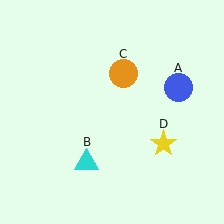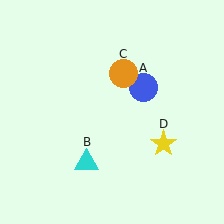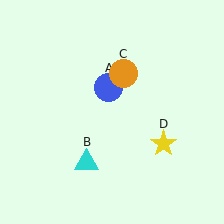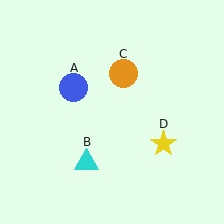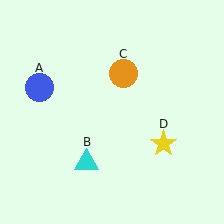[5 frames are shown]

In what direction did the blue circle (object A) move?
The blue circle (object A) moved left.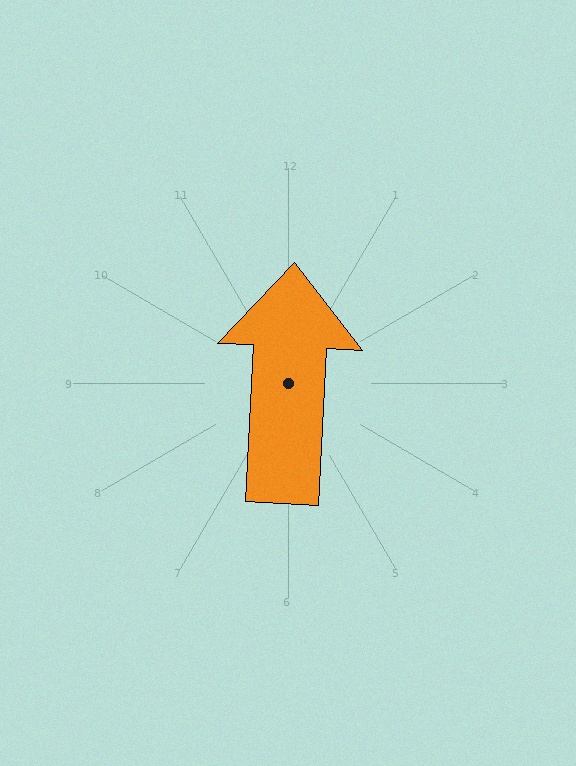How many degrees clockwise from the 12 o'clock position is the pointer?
Approximately 3 degrees.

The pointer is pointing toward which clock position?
Roughly 12 o'clock.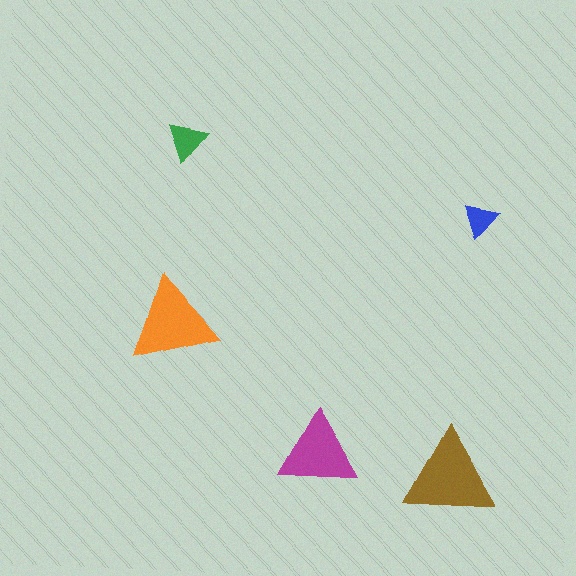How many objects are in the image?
There are 5 objects in the image.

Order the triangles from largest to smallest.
the brown one, the orange one, the magenta one, the green one, the blue one.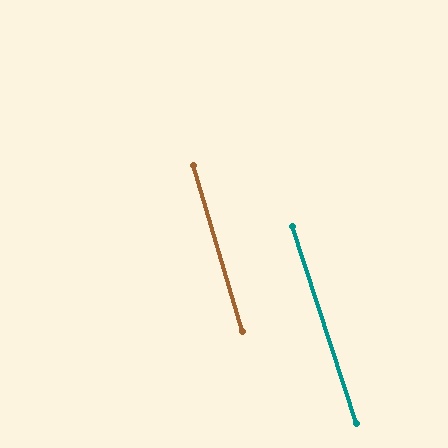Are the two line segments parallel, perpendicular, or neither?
Parallel — their directions differ by only 1.6°.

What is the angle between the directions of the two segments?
Approximately 2 degrees.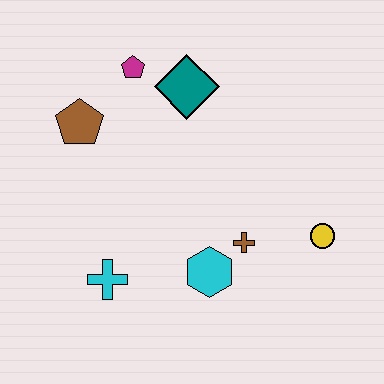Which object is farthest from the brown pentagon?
The yellow circle is farthest from the brown pentagon.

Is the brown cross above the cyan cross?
Yes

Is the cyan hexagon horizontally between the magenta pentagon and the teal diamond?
No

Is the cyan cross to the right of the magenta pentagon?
No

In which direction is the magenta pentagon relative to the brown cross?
The magenta pentagon is above the brown cross.